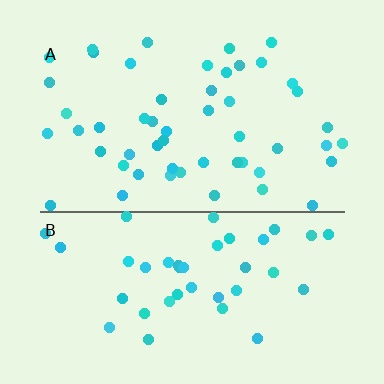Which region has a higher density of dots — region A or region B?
A (the top).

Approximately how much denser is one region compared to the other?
Approximately 1.3× — region A over region B.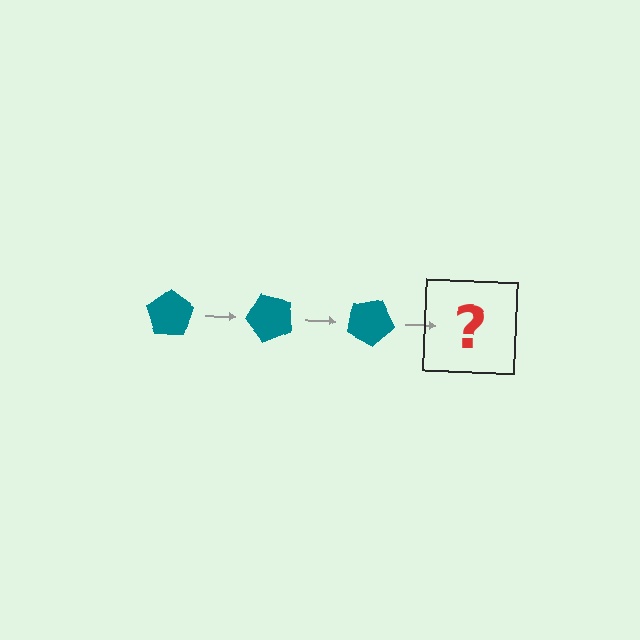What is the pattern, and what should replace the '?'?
The pattern is that the pentagon rotates 50 degrees each step. The '?' should be a teal pentagon rotated 150 degrees.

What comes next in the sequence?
The next element should be a teal pentagon rotated 150 degrees.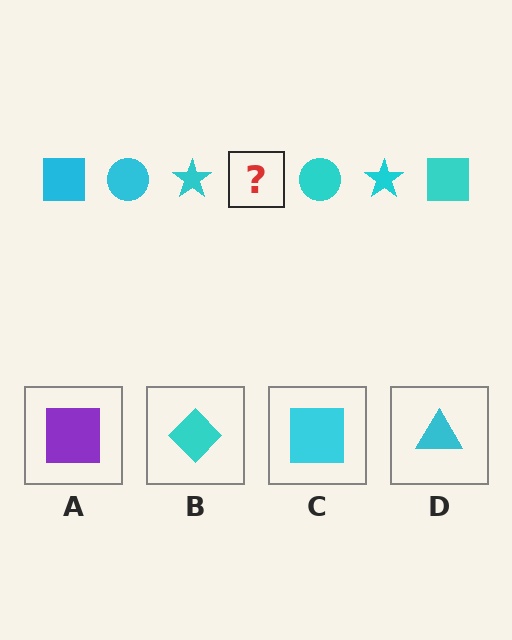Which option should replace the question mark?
Option C.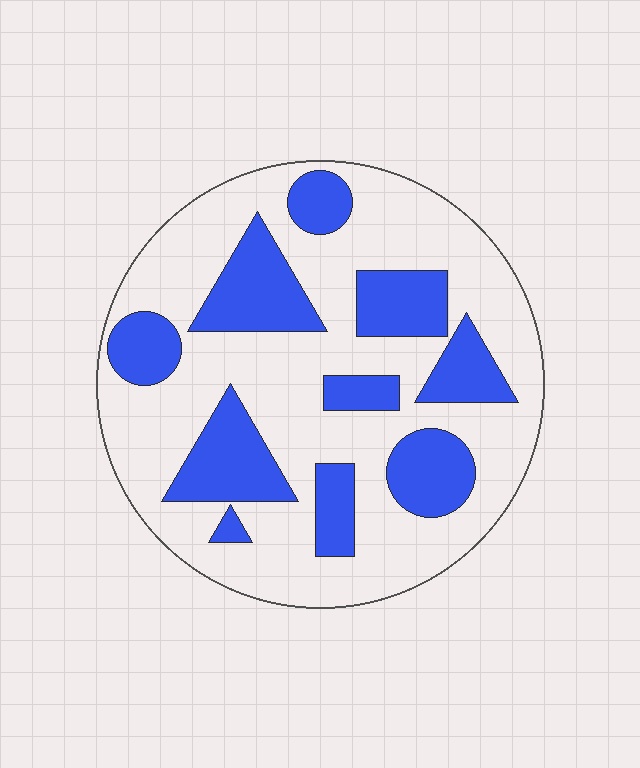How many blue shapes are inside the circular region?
10.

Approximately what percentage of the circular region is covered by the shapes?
Approximately 30%.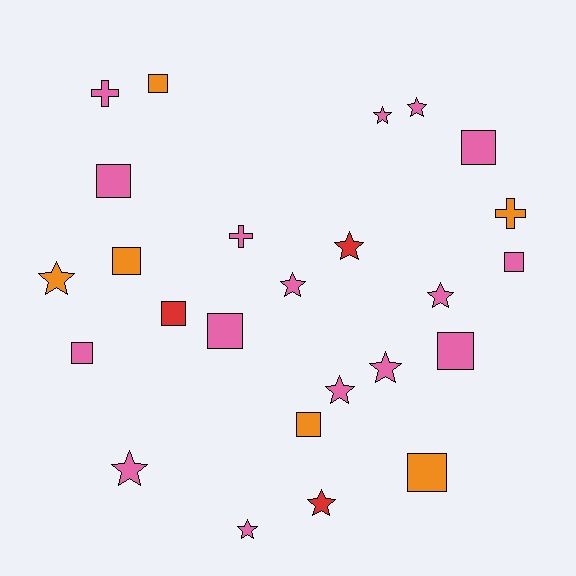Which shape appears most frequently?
Square, with 11 objects.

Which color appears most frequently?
Pink, with 16 objects.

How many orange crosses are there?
There is 1 orange cross.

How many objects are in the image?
There are 25 objects.